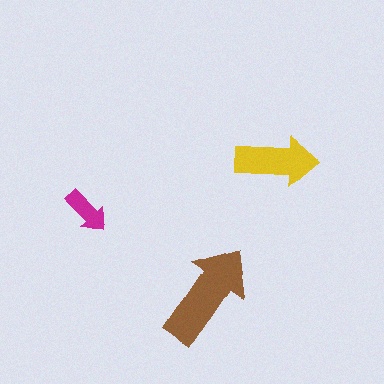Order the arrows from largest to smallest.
the brown one, the yellow one, the magenta one.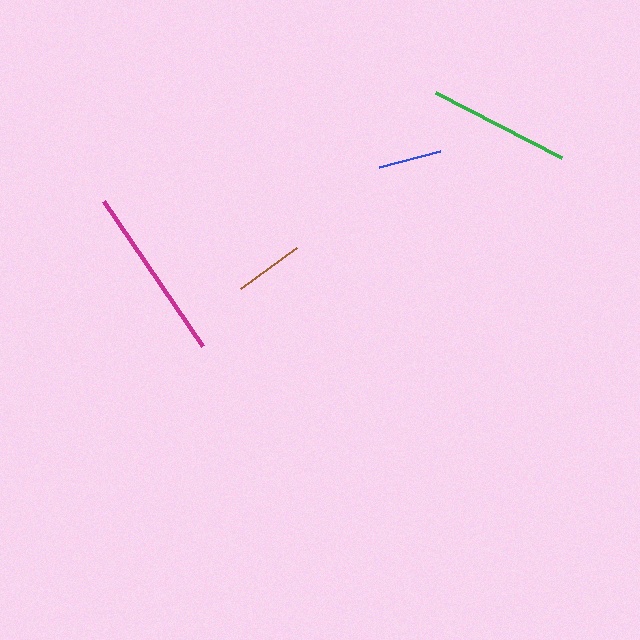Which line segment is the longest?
The magenta line is the longest at approximately 175 pixels.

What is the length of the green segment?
The green segment is approximately 142 pixels long.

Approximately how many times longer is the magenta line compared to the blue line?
The magenta line is approximately 2.8 times the length of the blue line.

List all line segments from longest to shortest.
From longest to shortest: magenta, green, brown, blue.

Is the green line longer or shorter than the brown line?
The green line is longer than the brown line.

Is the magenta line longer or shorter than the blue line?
The magenta line is longer than the blue line.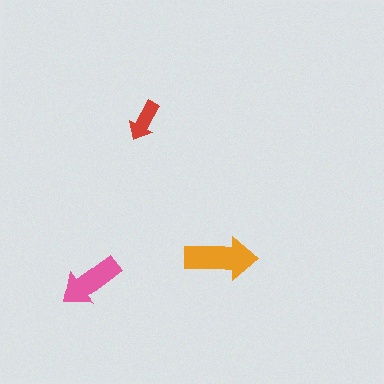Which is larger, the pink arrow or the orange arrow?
The orange one.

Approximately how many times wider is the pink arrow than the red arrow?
About 1.5 times wider.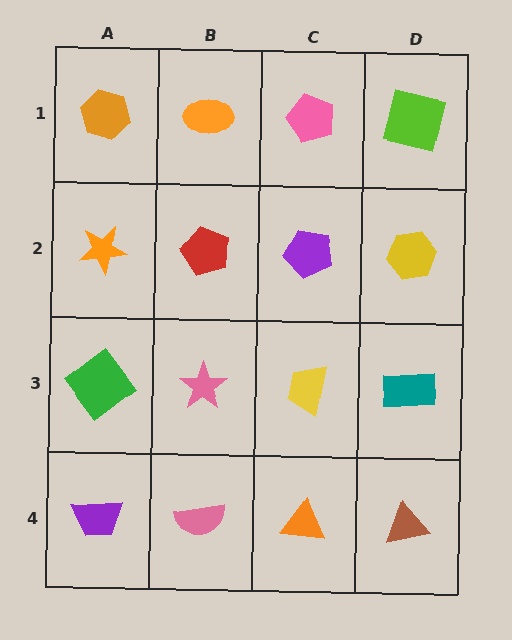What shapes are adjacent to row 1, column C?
A purple pentagon (row 2, column C), an orange ellipse (row 1, column B), a lime square (row 1, column D).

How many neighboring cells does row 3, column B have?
4.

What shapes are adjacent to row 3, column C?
A purple pentagon (row 2, column C), an orange triangle (row 4, column C), a pink star (row 3, column B), a teal rectangle (row 3, column D).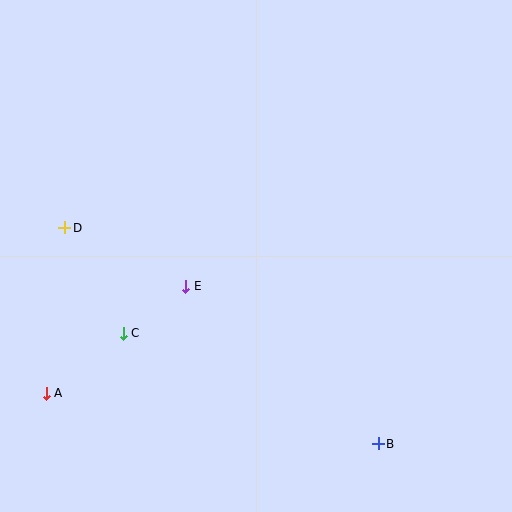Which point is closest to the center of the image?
Point E at (186, 286) is closest to the center.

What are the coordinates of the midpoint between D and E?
The midpoint between D and E is at (125, 257).